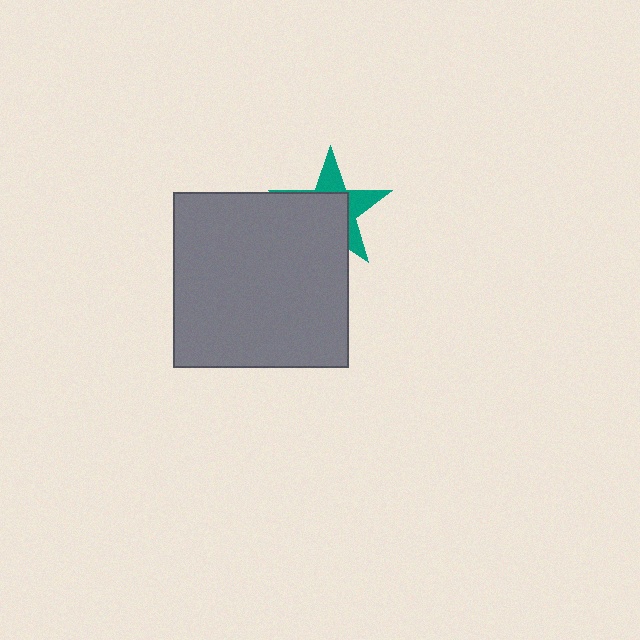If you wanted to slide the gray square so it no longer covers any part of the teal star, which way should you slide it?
Slide it toward the lower-left — that is the most direct way to separate the two shapes.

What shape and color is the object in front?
The object in front is a gray square.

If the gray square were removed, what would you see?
You would see the complete teal star.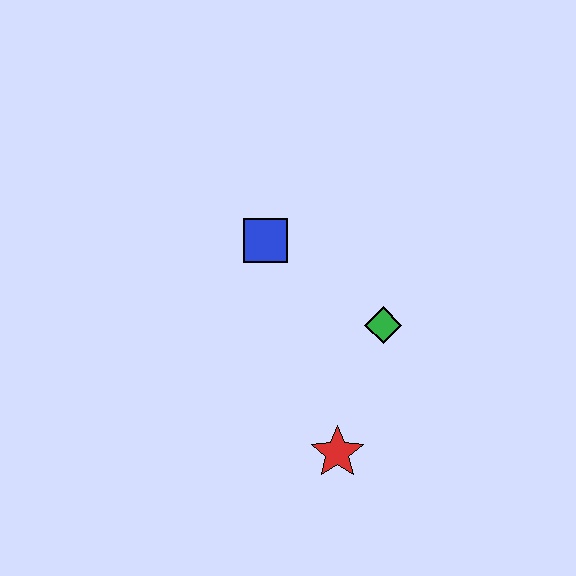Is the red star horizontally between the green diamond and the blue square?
Yes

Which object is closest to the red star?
The green diamond is closest to the red star.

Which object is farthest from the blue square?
The red star is farthest from the blue square.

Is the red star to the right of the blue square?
Yes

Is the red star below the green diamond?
Yes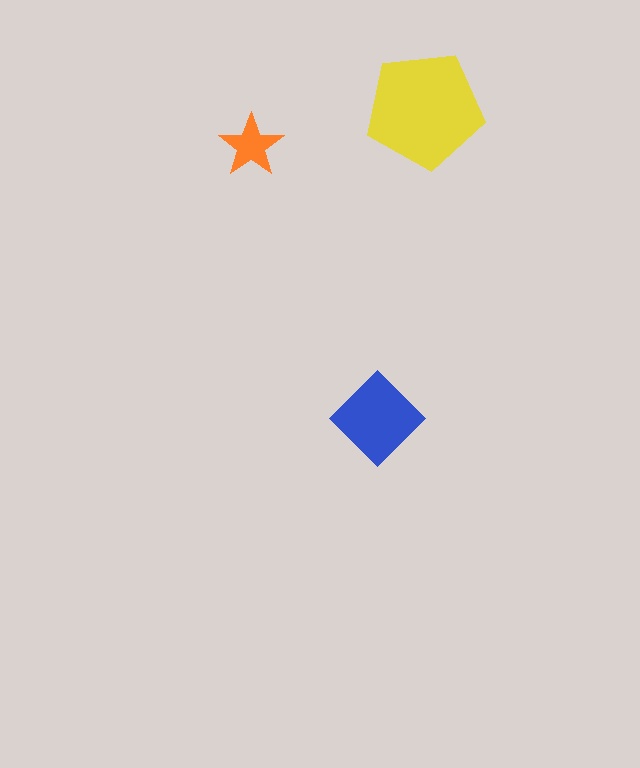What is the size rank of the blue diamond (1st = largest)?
2nd.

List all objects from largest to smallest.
The yellow pentagon, the blue diamond, the orange star.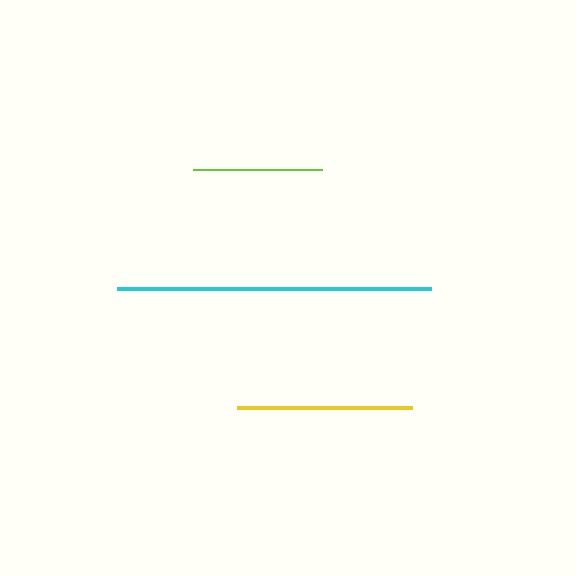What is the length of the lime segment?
The lime segment is approximately 130 pixels long.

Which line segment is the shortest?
The lime line is the shortest at approximately 130 pixels.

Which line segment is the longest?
The cyan line is the longest at approximately 314 pixels.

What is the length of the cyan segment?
The cyan segment is approximately 314 pixels long.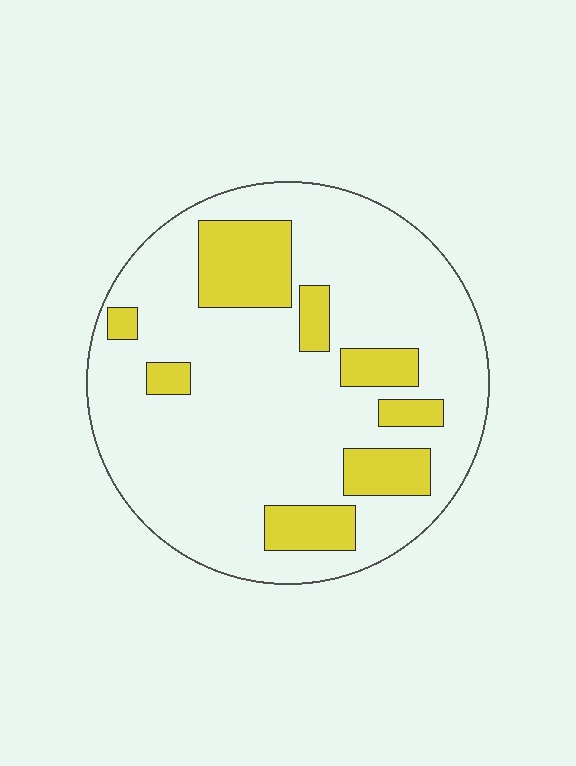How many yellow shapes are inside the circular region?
8.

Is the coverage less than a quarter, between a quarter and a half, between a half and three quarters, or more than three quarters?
Less than a quarter.